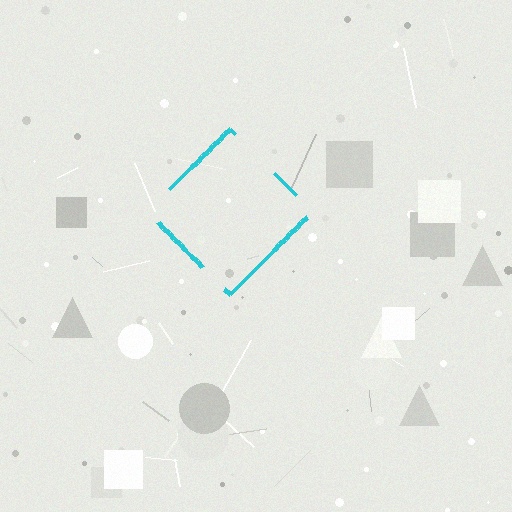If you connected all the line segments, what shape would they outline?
They would outline a diamond.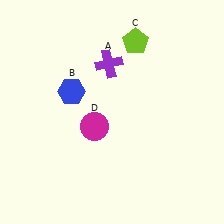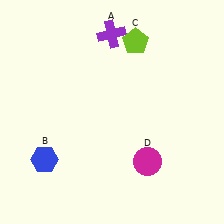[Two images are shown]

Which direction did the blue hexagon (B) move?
The blue hexagon (B) moved down.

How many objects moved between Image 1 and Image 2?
3 objects moved between the two images.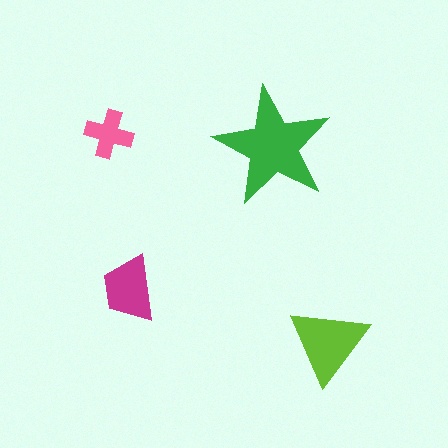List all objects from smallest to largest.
The pink cross, the magenta trapezoid, the lime triangle, the green star.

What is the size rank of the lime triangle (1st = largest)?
2nd.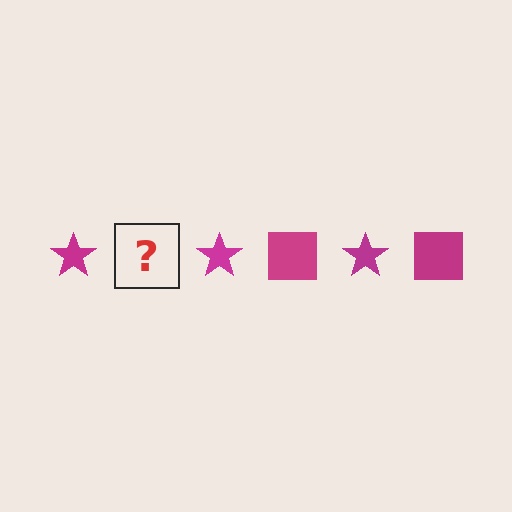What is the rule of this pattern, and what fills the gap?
The rule is that the pattern cycles through star, square shapes in magenta. The gap should be filled with a magenta square.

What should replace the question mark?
The question mark should be replaced with a magenta square.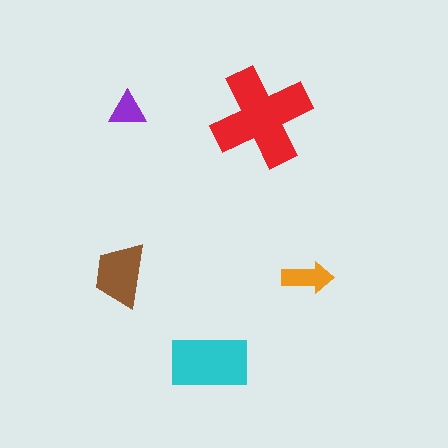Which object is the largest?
The red cross.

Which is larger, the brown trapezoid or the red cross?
The red cross.